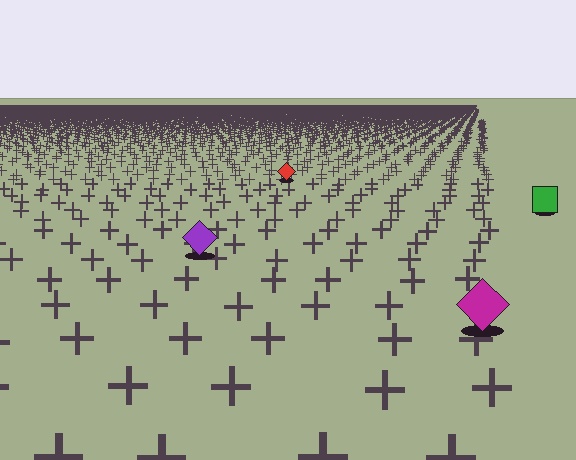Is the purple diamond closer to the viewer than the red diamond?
Yes. The purple diamond is closer — you can tell from the texture gradient: the ground texture is coarser near it.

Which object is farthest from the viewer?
The red diamond is farthest from the viewer. It appears smaller and the ground texture around it is denser.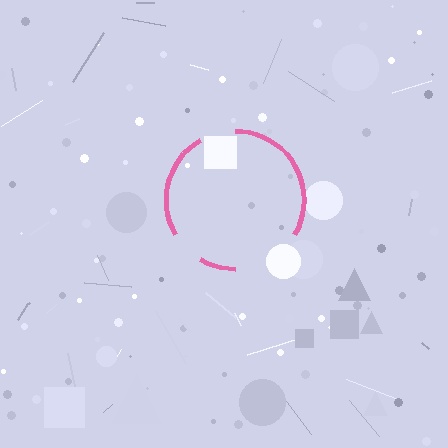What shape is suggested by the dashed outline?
The dashed outline suggests a circle.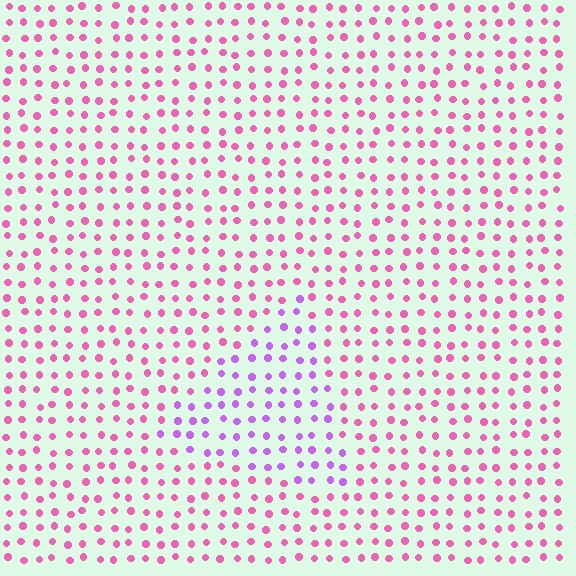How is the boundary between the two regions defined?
The boundary is defined purely by a slight shift in hue (about 42 degrees). Spacing, size, and orientation are identical on both sides.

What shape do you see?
I see a triangle.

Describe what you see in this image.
The image is filled with small pink elements in a uniform arrangement. A triangle-shaped region is visible where the elements are tinted to a slightly different hue, forming a subtle color boundary.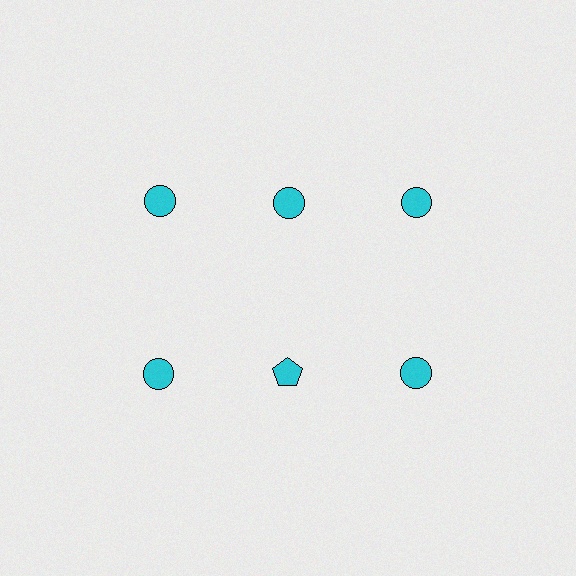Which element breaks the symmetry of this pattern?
The cyan pentagon in the second row, second from left column breaks the symmetry. All other shapes are cyan circles.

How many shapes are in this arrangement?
There are 6 shapes arranged in a grid pattern.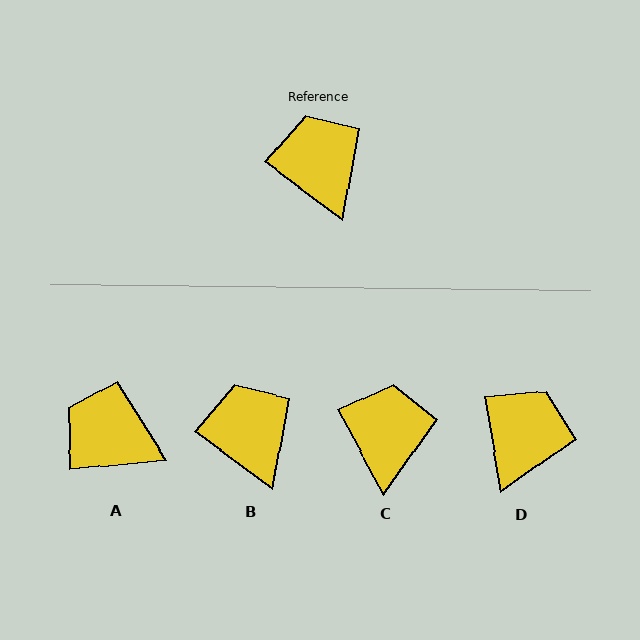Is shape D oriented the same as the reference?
No, it is off by about 44 degrees.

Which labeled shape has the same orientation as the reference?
B.